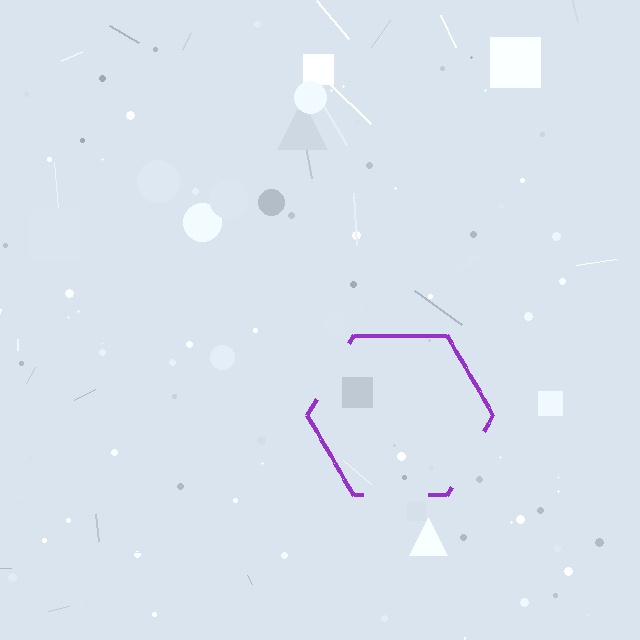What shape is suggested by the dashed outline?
The dashed outline suggests a hexagon.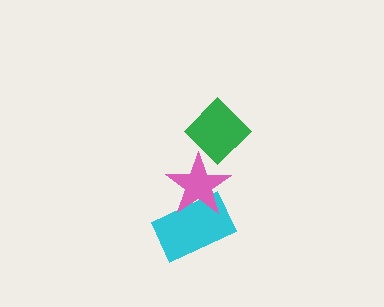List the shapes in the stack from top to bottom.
From top to bottom: the green diamond, the pink star, the cyan rectangle.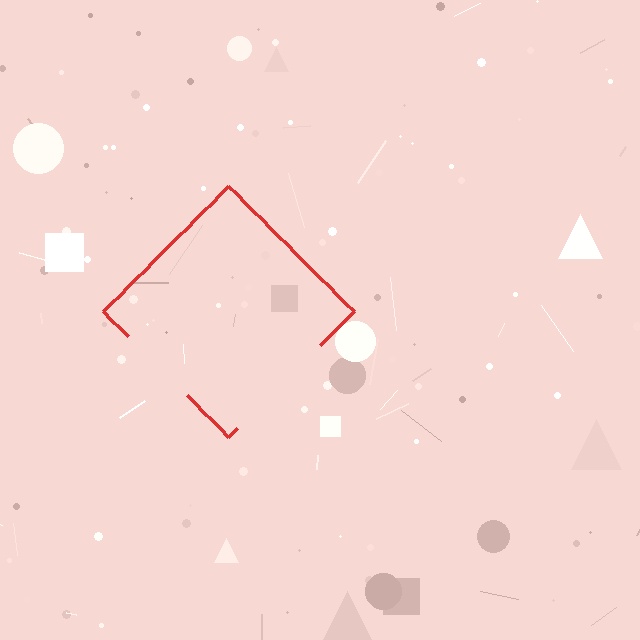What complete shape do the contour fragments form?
The contour fragments form a diamond.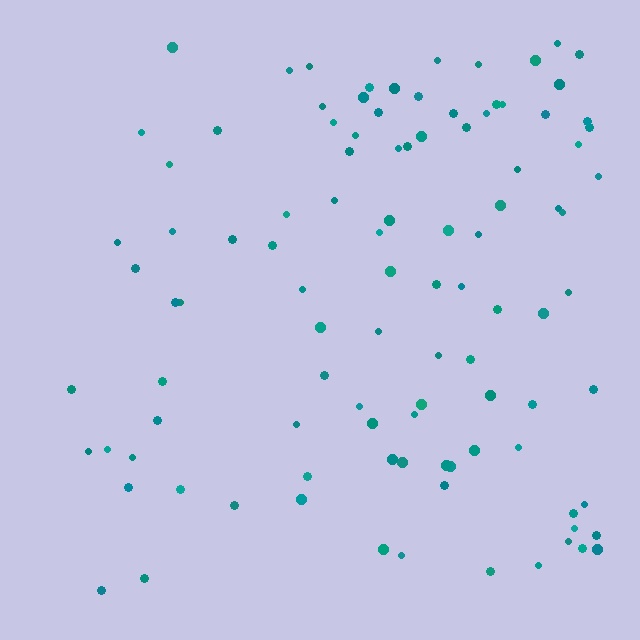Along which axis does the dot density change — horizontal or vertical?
Horizontal.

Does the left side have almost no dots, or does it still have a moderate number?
Still a moderate number, just noticeably fewer than the right.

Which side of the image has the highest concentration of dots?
The right.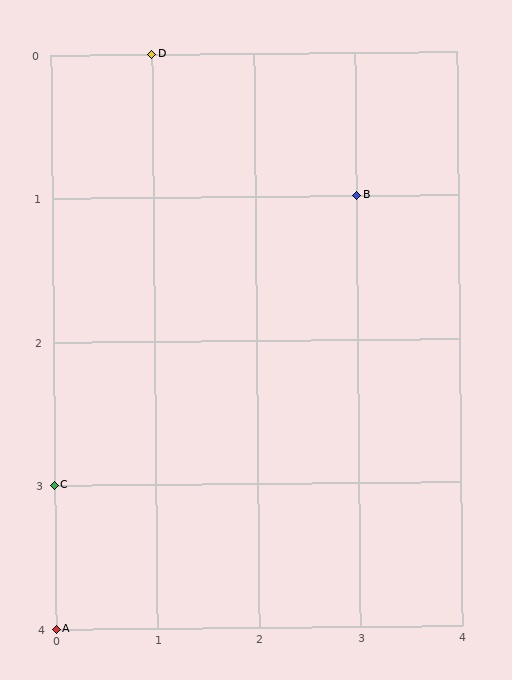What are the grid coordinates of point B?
Point B is at grid coordinates (3, 1).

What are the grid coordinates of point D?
Point D is at grid coordinates (1, 0).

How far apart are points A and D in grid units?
Points A and D are 1 column and 4 rows apart (about 4.1 grid units diagonally).